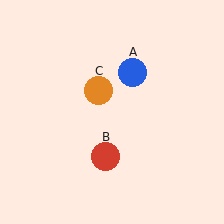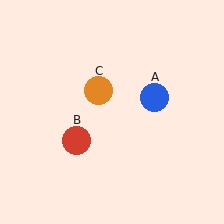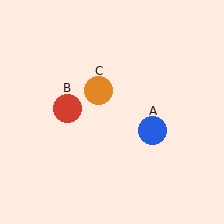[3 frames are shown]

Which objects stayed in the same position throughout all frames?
Orange circle (object C) remained stationary.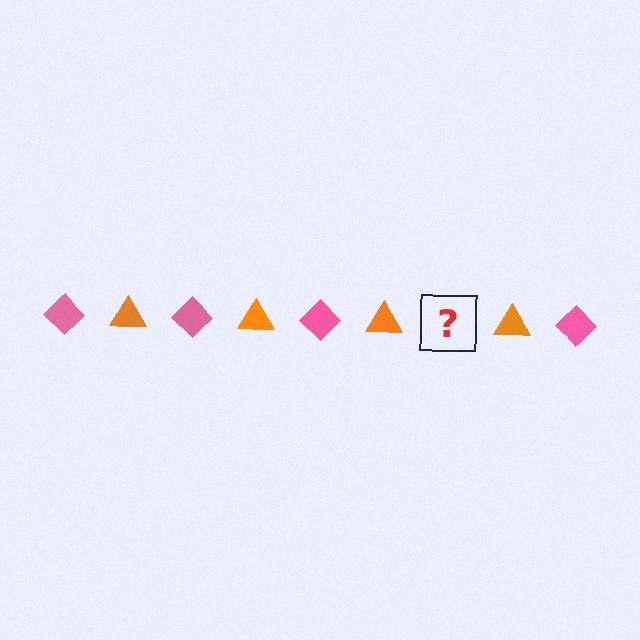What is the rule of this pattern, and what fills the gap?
The rule is that the pattern alternates between pink diamond and orange triangle. The gap should be filled with a pink diamond.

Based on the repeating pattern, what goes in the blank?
The blank should be a pink diamond.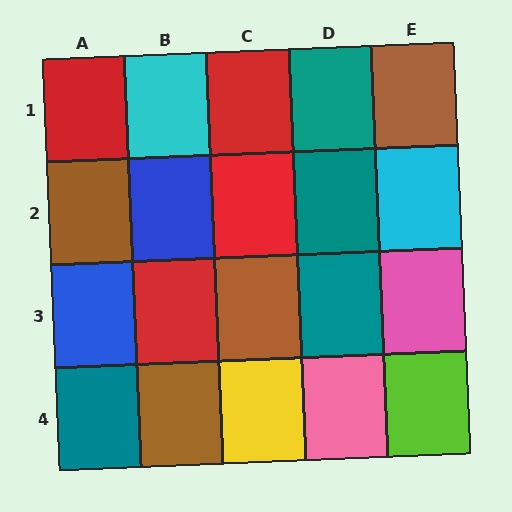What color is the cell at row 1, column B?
Cyan.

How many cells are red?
4 cells are red.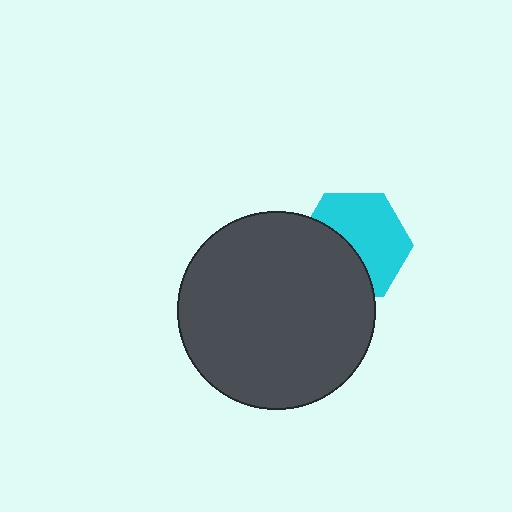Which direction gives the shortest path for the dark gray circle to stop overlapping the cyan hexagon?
Moving toward the lower-left gives the shortest separation.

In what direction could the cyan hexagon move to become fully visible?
The cyan hexagon could move toward the upper-right. That would shift it out from behind the dark gray circle entirely.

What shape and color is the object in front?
The object in front is a dark gray circle.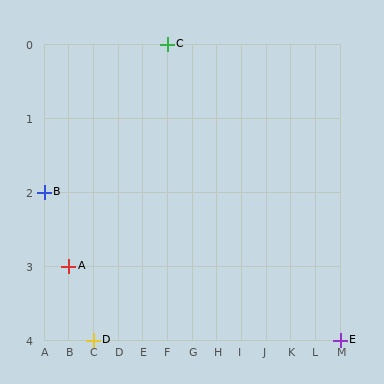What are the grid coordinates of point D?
Point D is at grid coordinates (C, 4).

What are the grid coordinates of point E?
Point E is at grid coordinates (M, 4).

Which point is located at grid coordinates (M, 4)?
Point E is at (M, 4).